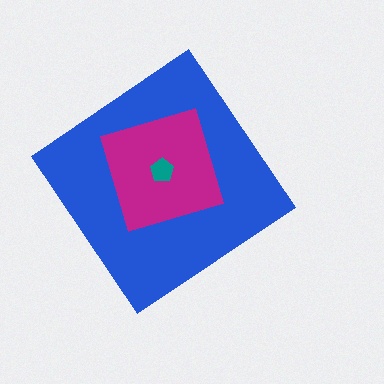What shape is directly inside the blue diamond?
The magenta square.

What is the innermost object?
The teal pentagon.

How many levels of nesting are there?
3.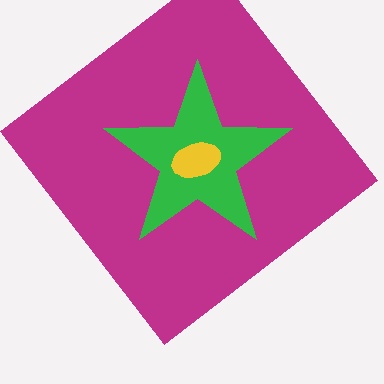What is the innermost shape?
The yellow ellipse.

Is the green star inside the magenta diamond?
Yes.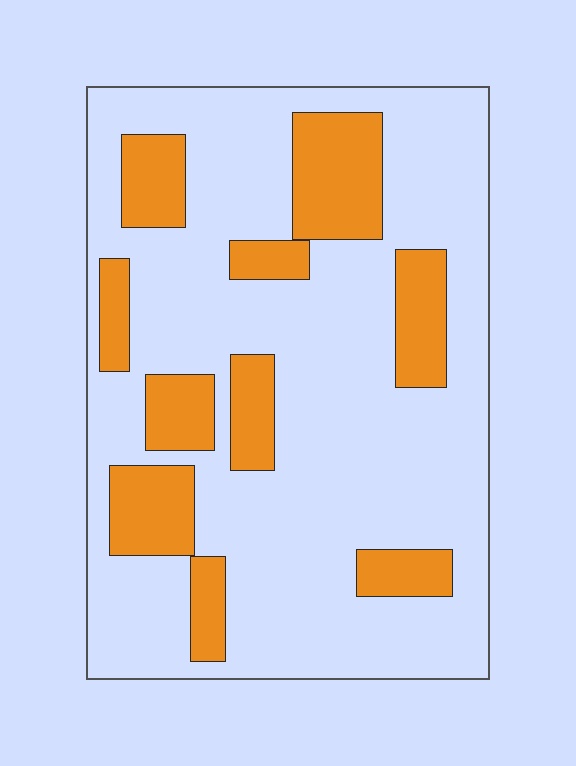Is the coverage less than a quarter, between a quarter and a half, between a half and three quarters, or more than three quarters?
Less than a quarter.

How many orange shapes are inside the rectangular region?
10.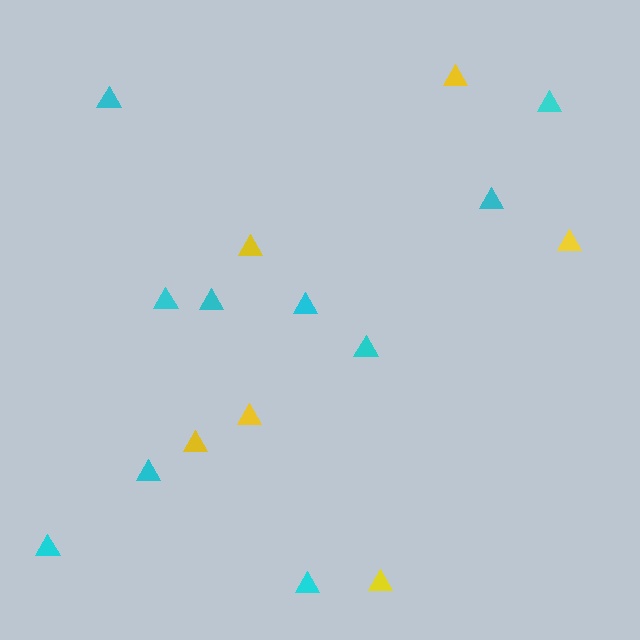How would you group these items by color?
There are 2 groups: one group of yellow triangles (6) and one group of cyan triangles (10).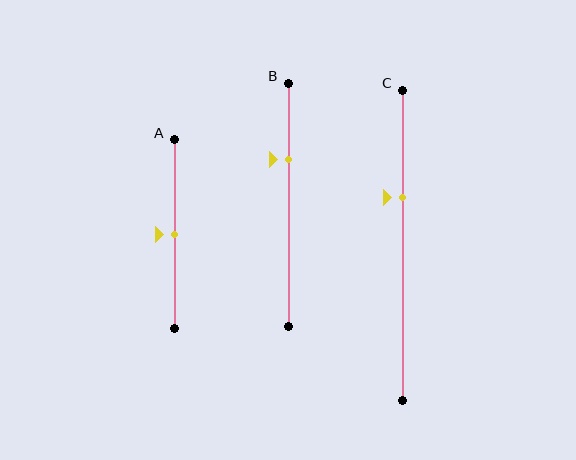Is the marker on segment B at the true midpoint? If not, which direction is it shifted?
No, the marker on segment B is shifted upward by about 19% of the segment length.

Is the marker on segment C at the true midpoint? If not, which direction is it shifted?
No, the marker on segment C is shifted upward by about 15% of the segment length.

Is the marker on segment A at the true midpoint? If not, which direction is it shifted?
Yes, the marker on segment A is at the true midpoint.